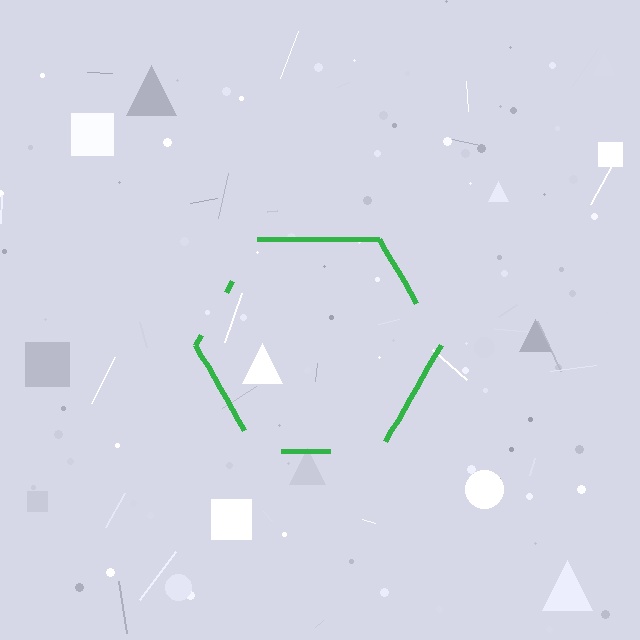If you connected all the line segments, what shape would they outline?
They would outline a hexagon.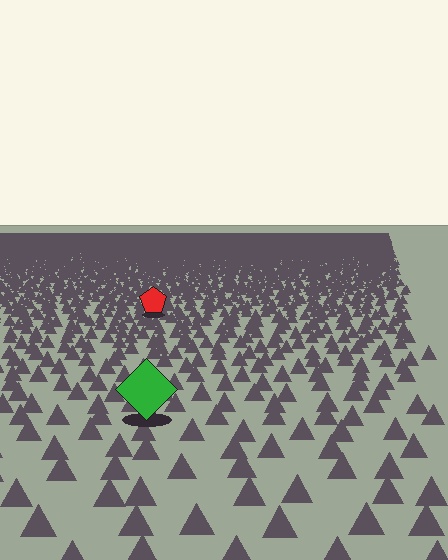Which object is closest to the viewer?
The green diamond is closest. The texture marks near it are larger and more spread out.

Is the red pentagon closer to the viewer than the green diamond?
No. The green diamond is closer — you can tell from the texture gradient: the ground texture is coarser near it.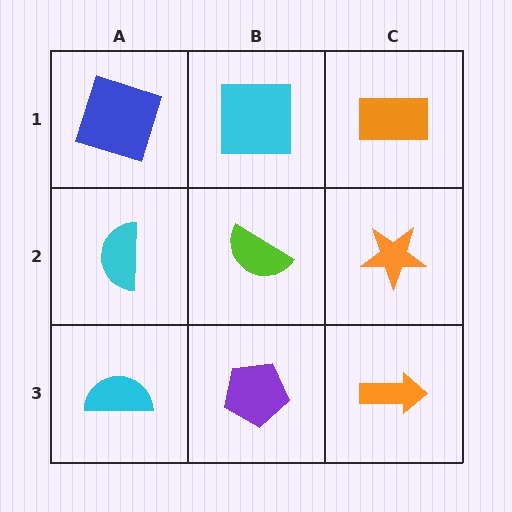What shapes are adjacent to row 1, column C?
An orange star (row 2, column C), a cyan square (row 1, column B).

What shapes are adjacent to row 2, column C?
An orange rectangle (row 1, column C), an orange arrow (row 3, column C), a lime semicircle (row 2, column B).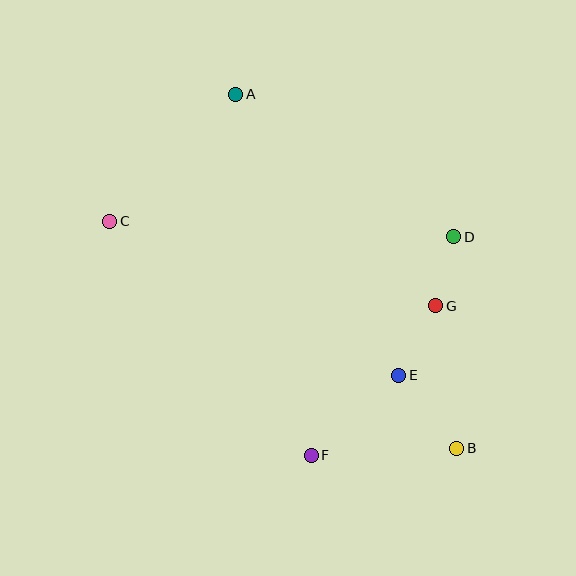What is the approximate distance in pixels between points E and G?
The distance between E and G is approximately 79 pixels.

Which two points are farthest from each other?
Points A and B are farthest from each other.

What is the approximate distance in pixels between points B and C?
The distance between B and C is approximately 414 pixels.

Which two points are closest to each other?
Points D and G are closest to each other.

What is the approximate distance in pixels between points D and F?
The distance between D and F is approximately 261 pixels.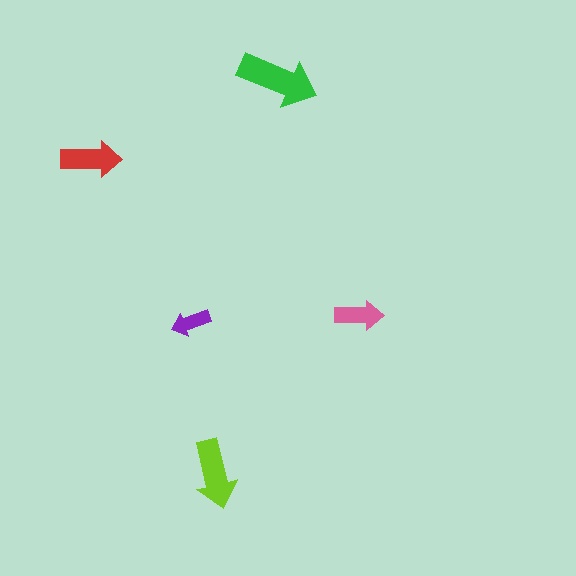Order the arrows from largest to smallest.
the green one, the lime one, the red one, the pink one, the purple one.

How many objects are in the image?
There are 5 objects in the image.